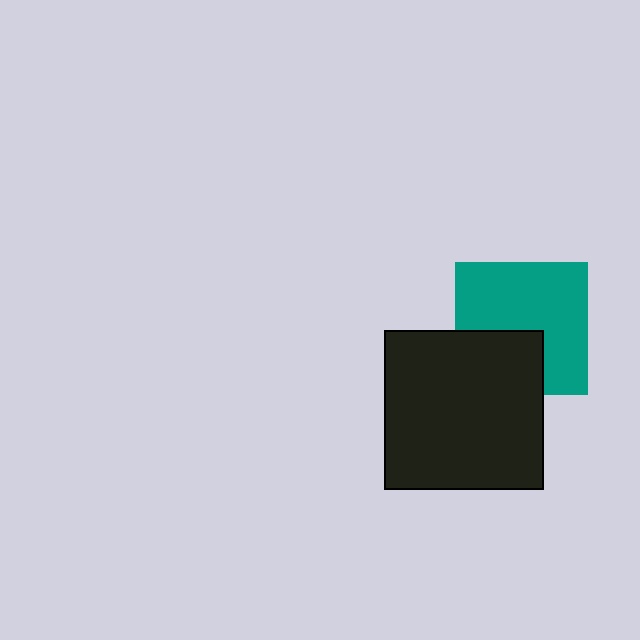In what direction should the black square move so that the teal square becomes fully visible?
The black square should move down. That is the shortest direction to clear the overlap and leave the teal square fully visible.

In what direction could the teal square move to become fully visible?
The teal square could move up. That would shift it out from behind the black square entirely.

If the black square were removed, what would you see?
You would see the complete teal square.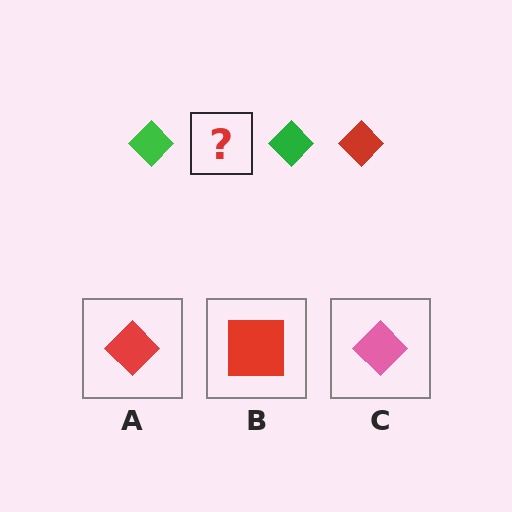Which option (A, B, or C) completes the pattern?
A.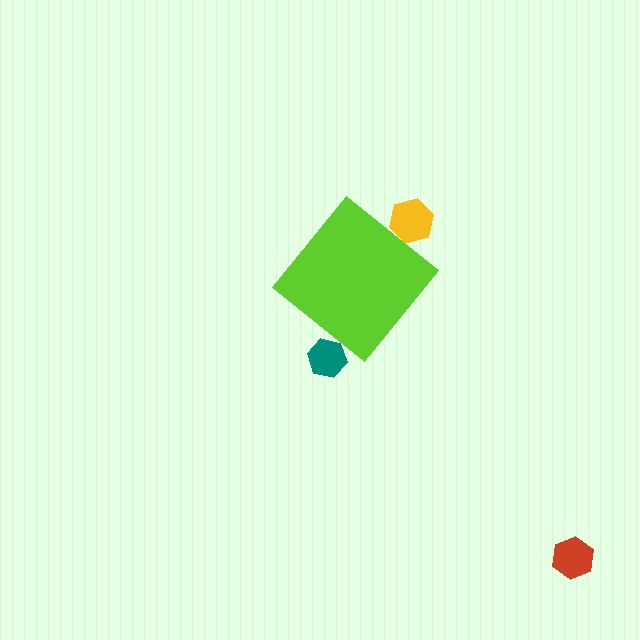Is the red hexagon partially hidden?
No, the red hexagon is fully visible.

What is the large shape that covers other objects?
A lime diamond.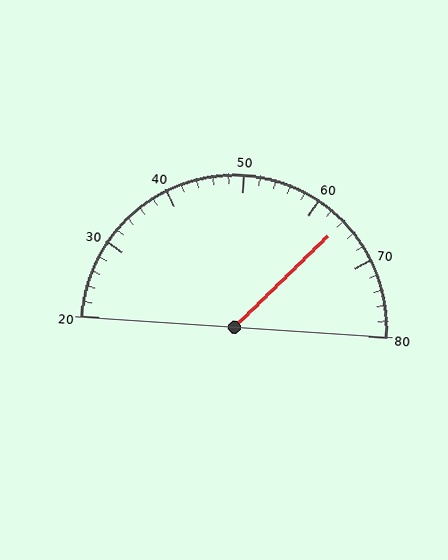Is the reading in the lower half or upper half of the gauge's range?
The reading is in the upper half of the range (20 to 80).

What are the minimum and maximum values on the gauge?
The gauge ranges from 20 to 80.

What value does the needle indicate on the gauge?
The needle indicates approximately 64.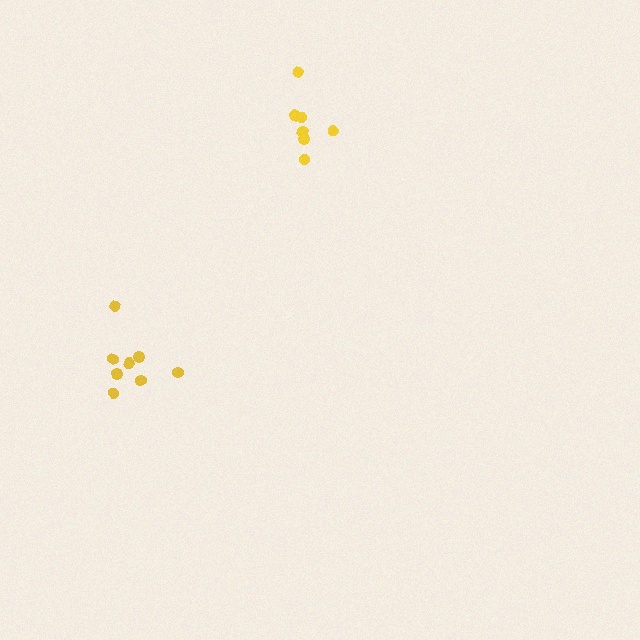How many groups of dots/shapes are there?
There are 2 groups.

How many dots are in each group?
Group 1: 8 dots, Group 2: 7 dots (15 total).